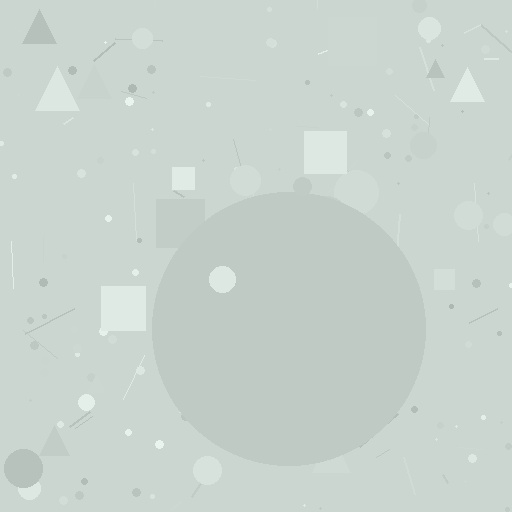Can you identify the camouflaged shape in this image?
The camouflaged shape is a circle.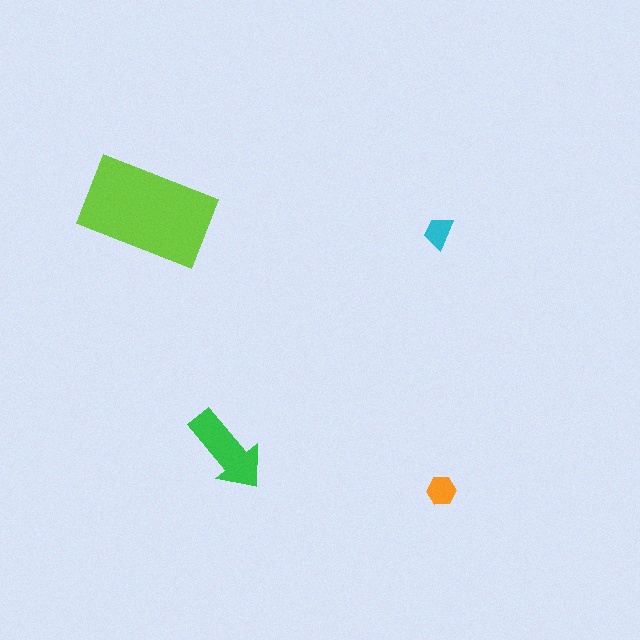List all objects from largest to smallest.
The lime rectangle, the green arrow, the orange hexagon, the cyan trapezoid.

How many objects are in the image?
There are 4 objects in the image.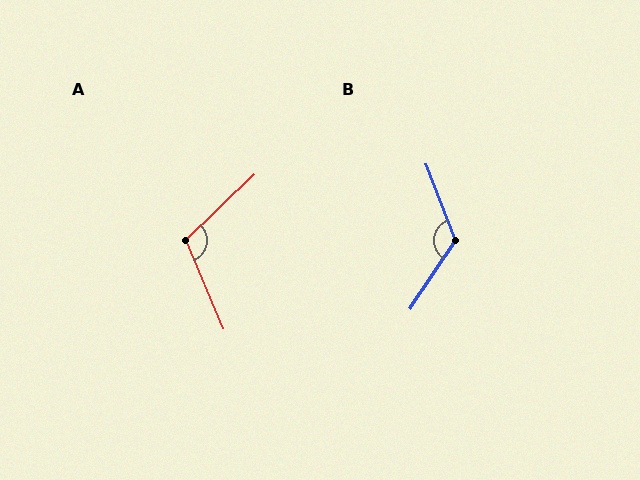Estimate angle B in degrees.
Approximately 125 degrees.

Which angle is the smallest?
A, at approximately 111 degrees.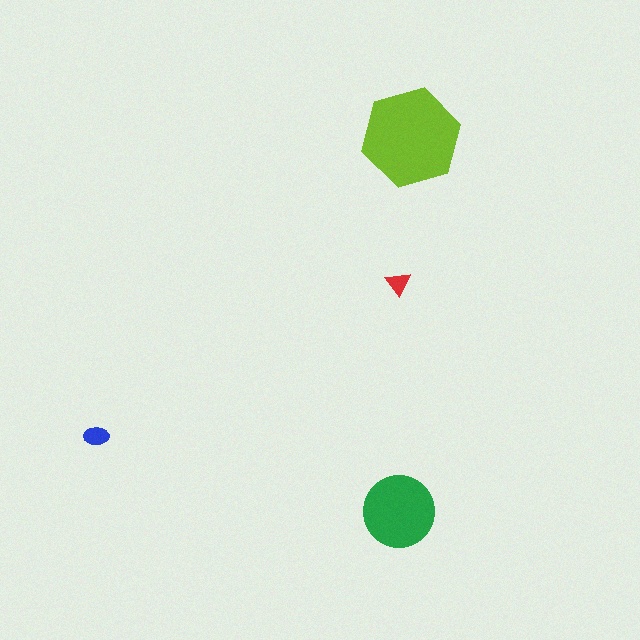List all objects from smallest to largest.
The red triangle, the blue ellipse, the green circle, the lime hexagon.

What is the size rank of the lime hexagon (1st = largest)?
1st.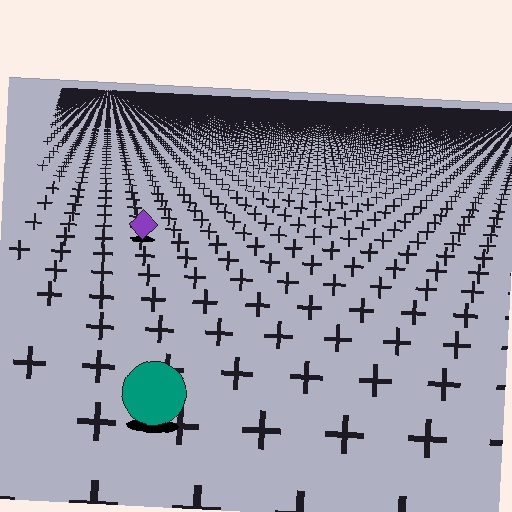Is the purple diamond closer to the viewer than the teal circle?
No. The teal circle is closer — you can tell from the texture gradient: the ground texture is coarser near it.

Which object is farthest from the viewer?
The purple diamond is farthest from the viewer. It appears smaller and the ground texture around it is denser.